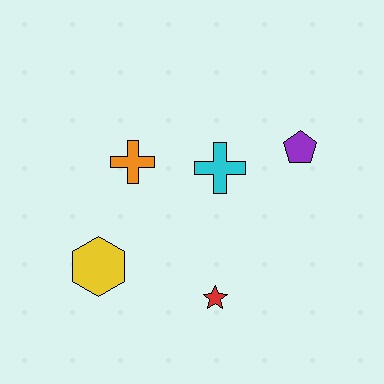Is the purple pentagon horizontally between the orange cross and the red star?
No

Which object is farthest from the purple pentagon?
The yellow hexagon is farthest from the purple pentagon.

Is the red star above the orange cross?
No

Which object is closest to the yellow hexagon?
The orange cross is closest to the yellow hexagon.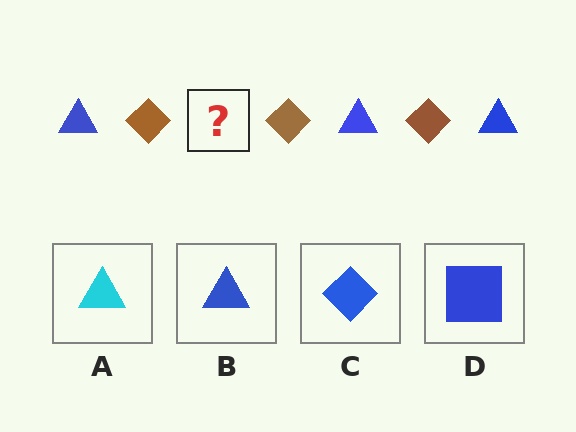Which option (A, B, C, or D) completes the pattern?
B.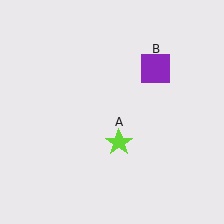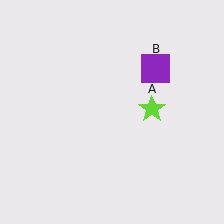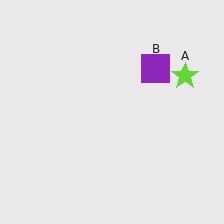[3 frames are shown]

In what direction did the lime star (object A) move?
The lime star (object A) moved up and to the right.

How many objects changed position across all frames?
1 object changed position: lime star (object A).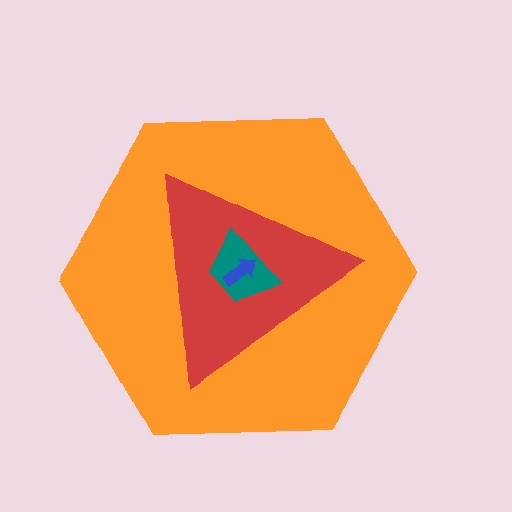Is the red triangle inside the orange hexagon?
Yes.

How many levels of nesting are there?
4.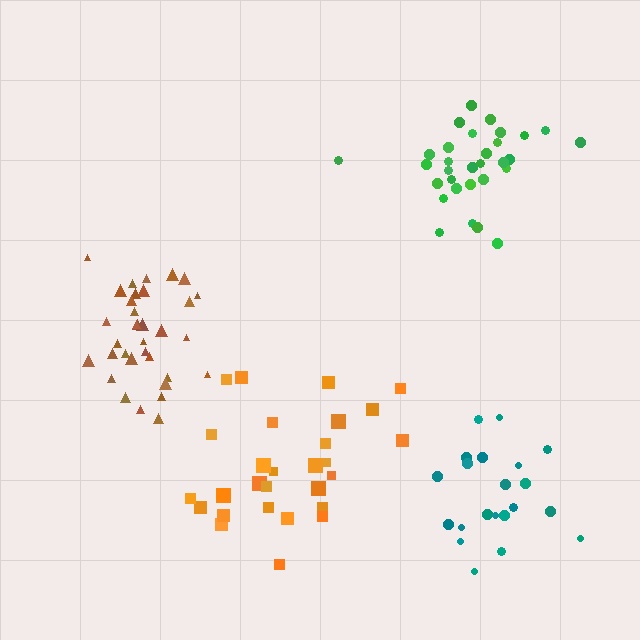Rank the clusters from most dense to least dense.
brown, green, teal, orange.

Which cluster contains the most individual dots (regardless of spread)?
Brown (34).